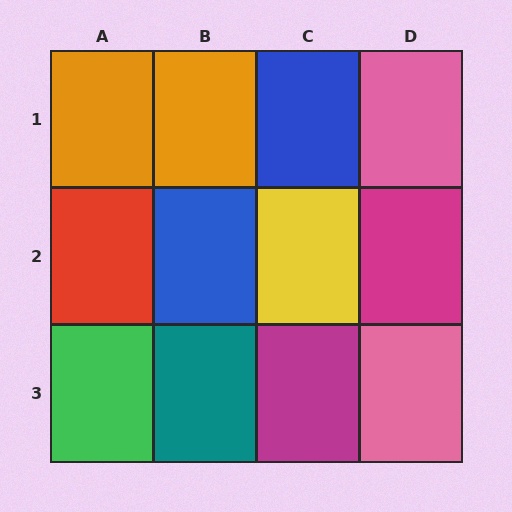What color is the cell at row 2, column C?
Yellow.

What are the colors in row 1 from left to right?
Orange, orange, blue, pink.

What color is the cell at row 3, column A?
Green.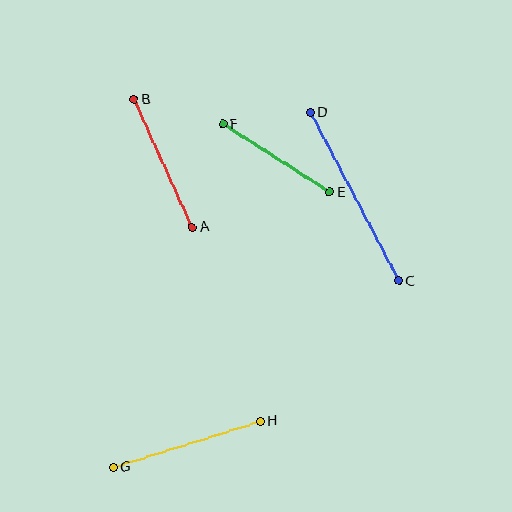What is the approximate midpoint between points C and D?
The midpoint is at approximately (354, 197) pixels.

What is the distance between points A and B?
The distance is approximately 141 pixels.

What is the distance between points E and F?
The distance is approximately 127 pixels.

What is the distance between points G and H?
The distance is approximately 154 pixels.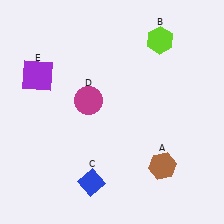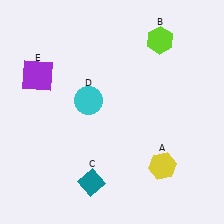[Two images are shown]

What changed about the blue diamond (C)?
In Image 1, C is blue. In Image 2, it changed to teal.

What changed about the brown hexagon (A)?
In Image 1, A is brown. In Image 2, it changed to yellow.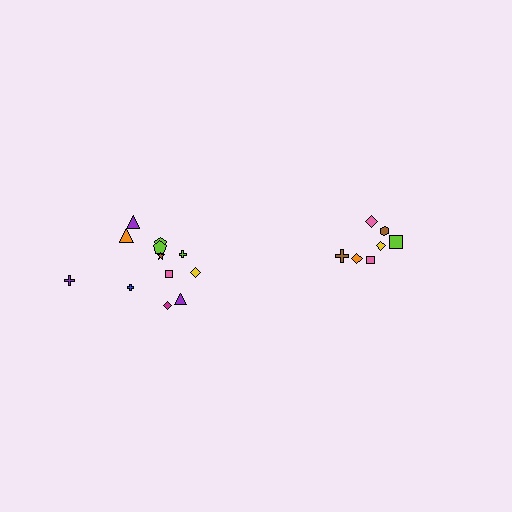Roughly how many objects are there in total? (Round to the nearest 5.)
Roughly 20 objects in total.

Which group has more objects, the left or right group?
The left group.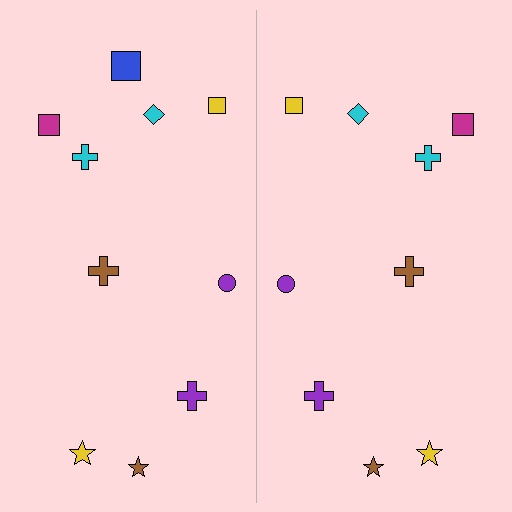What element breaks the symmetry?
A blue square is missing from the right side.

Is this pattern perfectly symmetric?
No, the pattern is not perfectly symmetric. A blue square is missing from the right side.